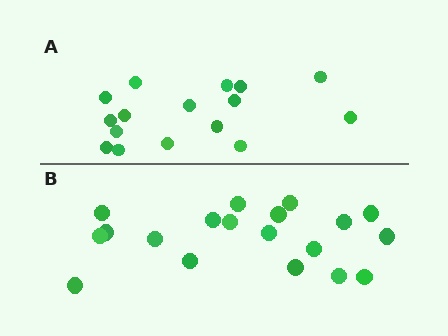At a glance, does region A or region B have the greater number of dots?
Region B (the bottom region) has more dots.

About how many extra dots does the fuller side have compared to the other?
Region B has just a few more — roughly 2 or 3 more dots than region A.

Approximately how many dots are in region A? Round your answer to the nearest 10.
About 20 dots. (The exact count is 16, which rounds to 20.)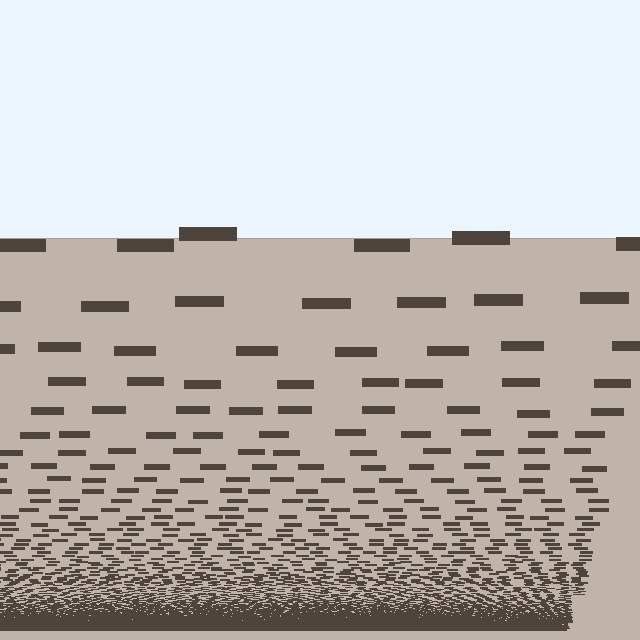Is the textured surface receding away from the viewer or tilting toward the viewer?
The surface appears to tilt toward the viewer. Texture elements get larger and sparser toward the top.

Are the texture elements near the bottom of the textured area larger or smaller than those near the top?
Smaller. The gradient is inverted — elements near the bottom are smaller and denser.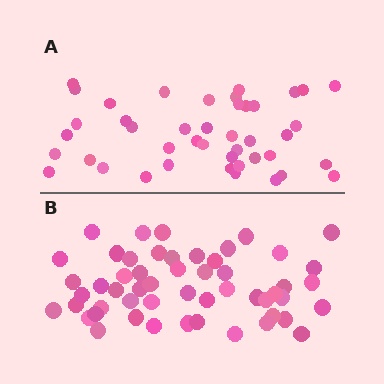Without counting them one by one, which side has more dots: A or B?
Region B (the bottom region) has more dots.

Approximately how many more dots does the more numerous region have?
Region B has roughly 10 or so more dots than region A.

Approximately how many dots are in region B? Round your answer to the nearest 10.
About 50 dots. (The exact count is 53, which rounds to 50.)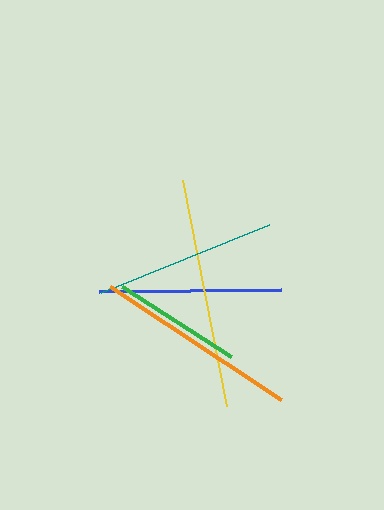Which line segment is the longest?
The yellow line is the longest at approximately 231 pixels.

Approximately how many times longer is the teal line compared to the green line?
The teal line is approximately 1.4 times the length of the green line.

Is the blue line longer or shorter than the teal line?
The blue line is longer than the teal line.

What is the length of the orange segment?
The orange segment is approximately 205 pixels long.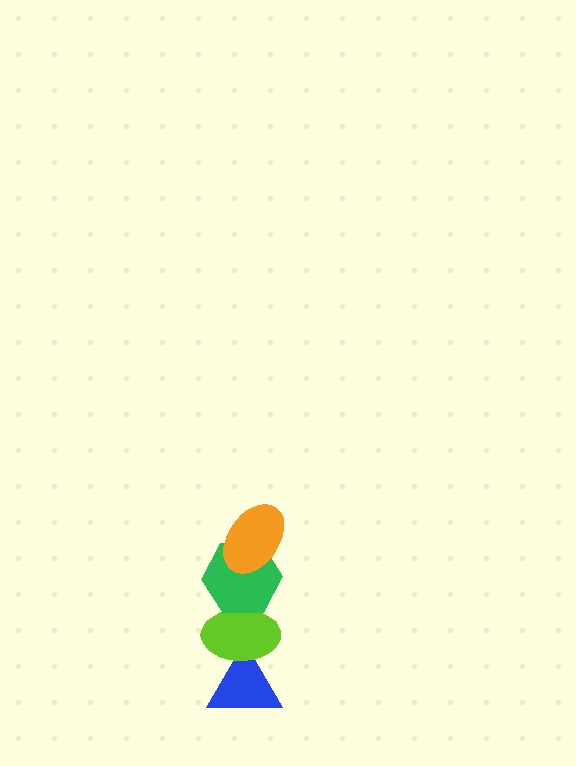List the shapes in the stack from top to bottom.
From top to bottom: the orange ellipse, the green hexagon, the lime ellipse, the blue triangle.